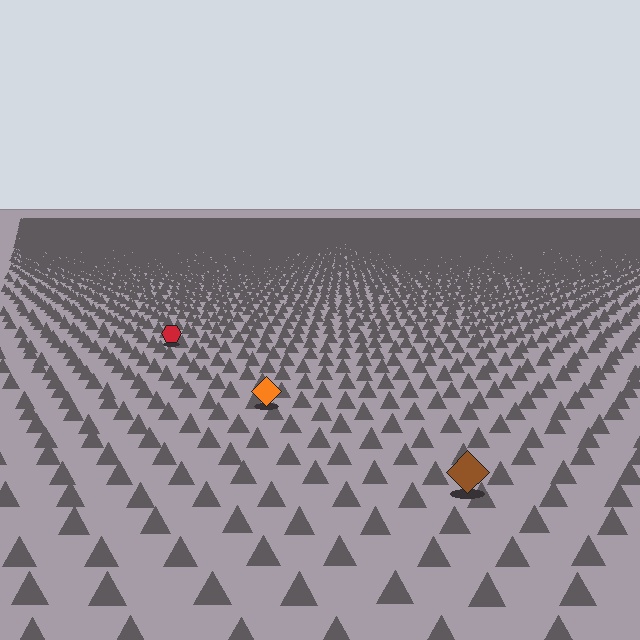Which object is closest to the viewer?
The brown diamond is closest. The texture marks near it are larger and more spread out.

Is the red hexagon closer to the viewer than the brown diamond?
No. The brown diamond is closer — you can tell from the texture gradient: the ground texture is coarser near it.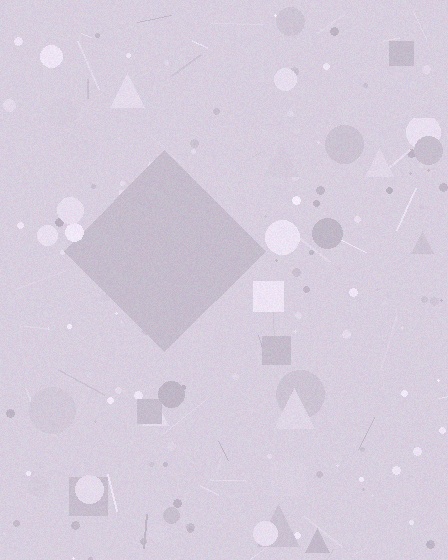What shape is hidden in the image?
A diamond is hidden in the image.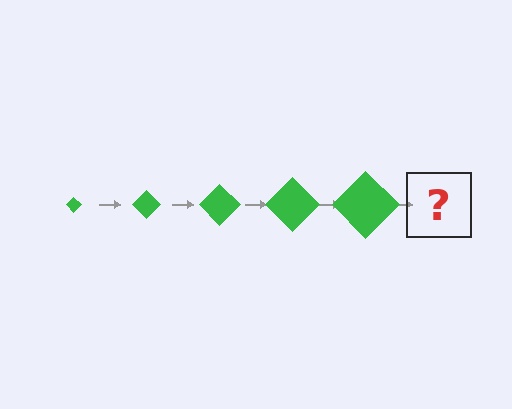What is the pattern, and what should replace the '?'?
The pattern is that the diamond gets progressively larger each step. The '?' should be a green diamond, larger than the previous one.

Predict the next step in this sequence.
The next step is a green diamond, larger than the previous one.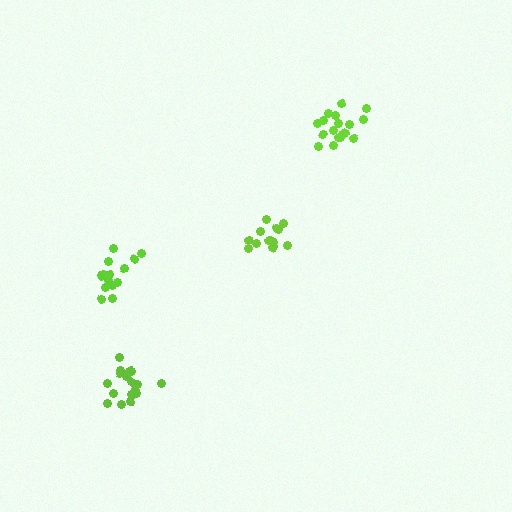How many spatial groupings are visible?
There are 4 spatial groupings.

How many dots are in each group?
Group 1: 18 dots, Group 2: 14 dots, Group 3: 18 dots, Group 4: 14 dots (64 total).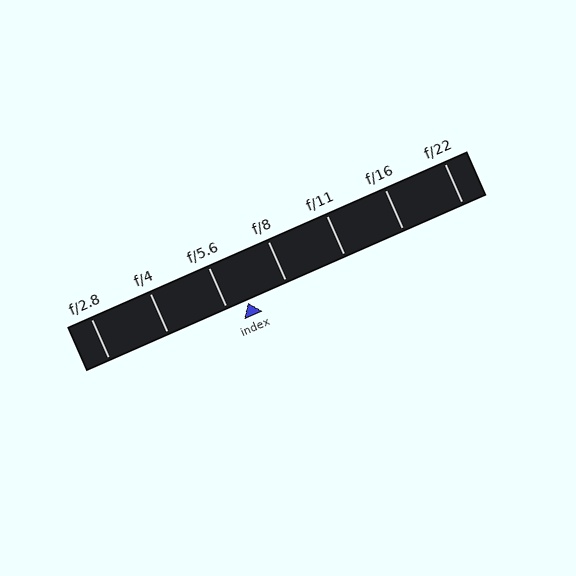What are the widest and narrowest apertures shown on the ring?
The widest aperture shown is f/2.8 and the narrowest is f/22.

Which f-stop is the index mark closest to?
The index mark is closest to f/5.6.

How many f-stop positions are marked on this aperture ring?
There are 7 f-stop positions marked.